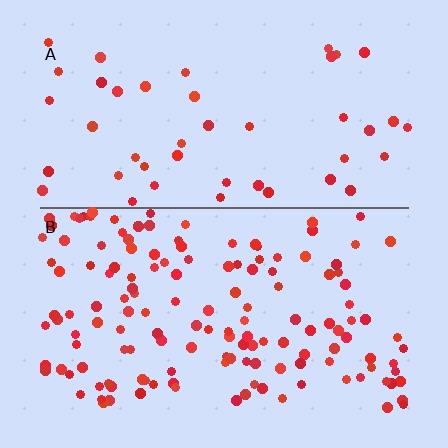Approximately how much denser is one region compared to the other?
Approximately 3.2× — region B over region A.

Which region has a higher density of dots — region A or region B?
B (the bottom).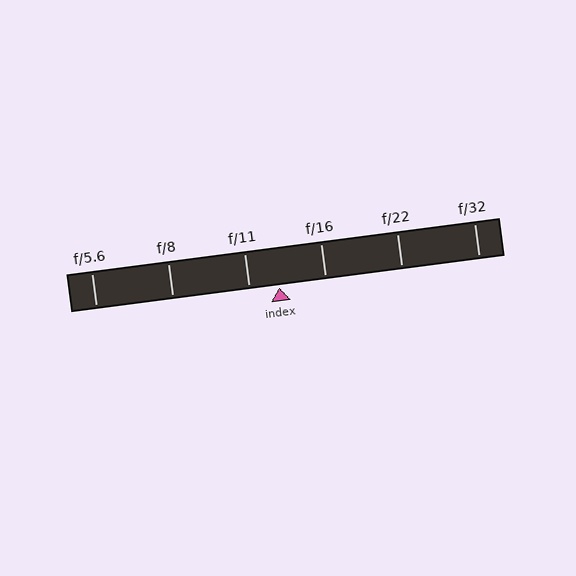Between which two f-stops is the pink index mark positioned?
The index mark is between f/11 and f/16.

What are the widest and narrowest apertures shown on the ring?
The widest aperture shown is f/5.6 and the narrowest is f/32.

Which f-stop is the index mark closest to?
The index mark is closest to f/11.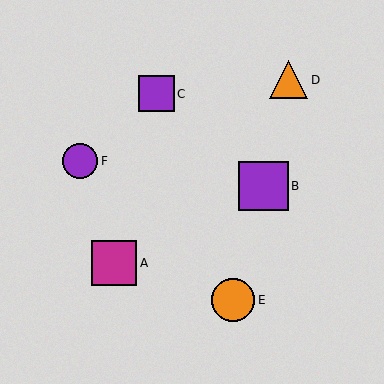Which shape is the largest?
The purple square (labeled B) is the largest.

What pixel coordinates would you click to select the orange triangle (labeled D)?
Click at (288, 80) to select the orange triangle D.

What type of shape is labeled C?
Shape C is a purple square.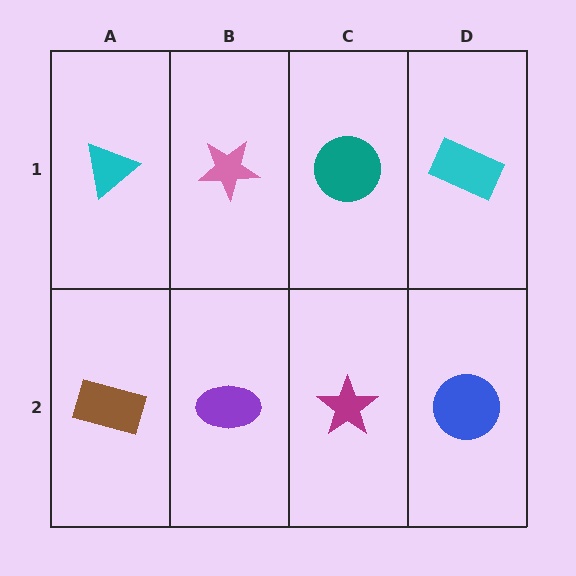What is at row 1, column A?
A cyan triangle.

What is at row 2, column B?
A purple ellipse.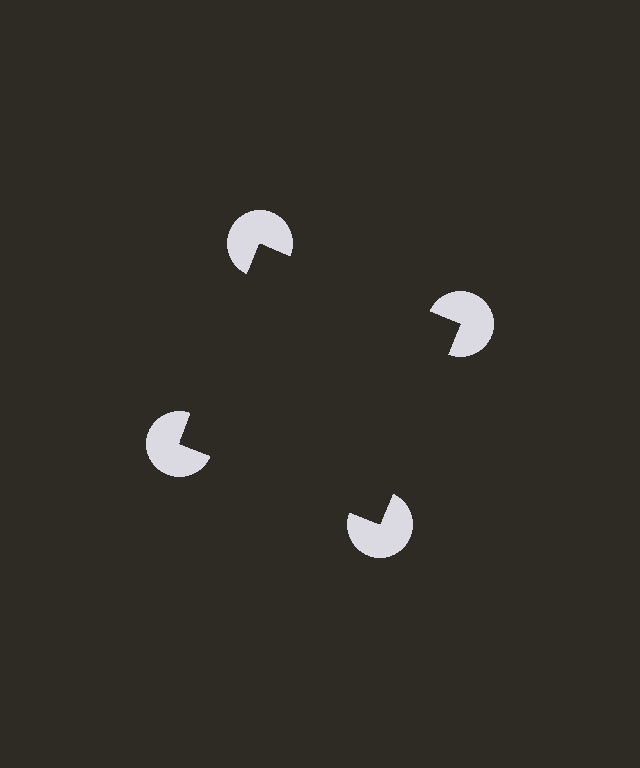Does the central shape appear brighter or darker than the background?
It typically appears slightly darker than the background, even though no actual brightness change is drawn.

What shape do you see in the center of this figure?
An illusory square — its edges are inferred from the aligned wedge cuts in the pac-man discs, not physically drawn.